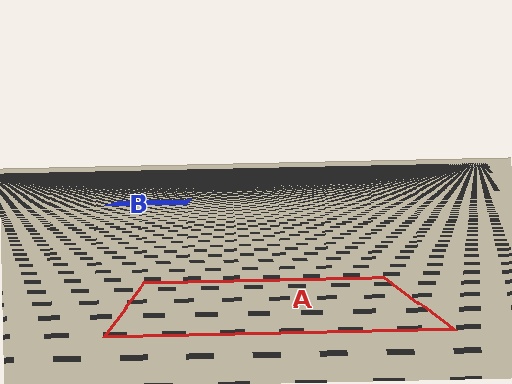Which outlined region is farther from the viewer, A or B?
Region B is farther from the viewer — the texture elements inside it appear smaller and more densely packed.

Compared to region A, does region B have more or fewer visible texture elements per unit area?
Region B has more texture elements per unit area — they are packed more densely because it is farther away.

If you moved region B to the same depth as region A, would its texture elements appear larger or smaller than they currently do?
They would appear larger. At a closer depth, the same texture elements are projected at a bigger on-screen size.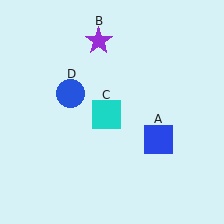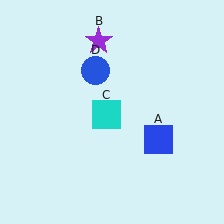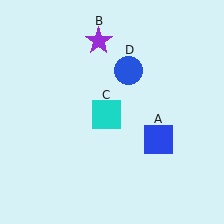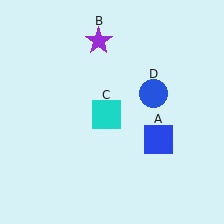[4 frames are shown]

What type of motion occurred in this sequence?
The blue circle (object D) rotated clockwise around the center of the scene.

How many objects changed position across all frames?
1 object changed position: blue circle (object D).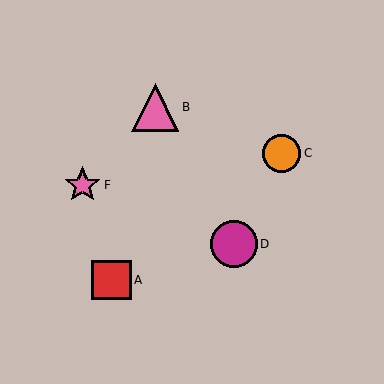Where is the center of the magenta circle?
The center of the magenta circle is at (234, 244).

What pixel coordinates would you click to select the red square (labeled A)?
Click at (111, 280) to select the red square A.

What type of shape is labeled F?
Shape F is a pink star.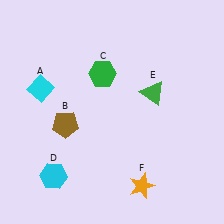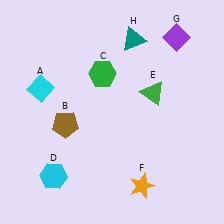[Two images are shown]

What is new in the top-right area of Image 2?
A purple diamond (G) was added in the top-right area of Image 2.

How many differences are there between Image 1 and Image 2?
There are 2 differences between the two images.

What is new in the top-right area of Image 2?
A teal triangle (H) was added in the top-right area of Image 2.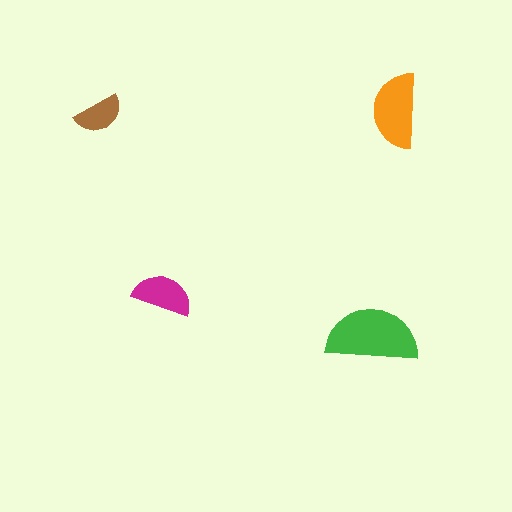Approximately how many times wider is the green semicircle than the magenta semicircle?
About 1.5 times wider.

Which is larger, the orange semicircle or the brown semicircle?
The orange one.